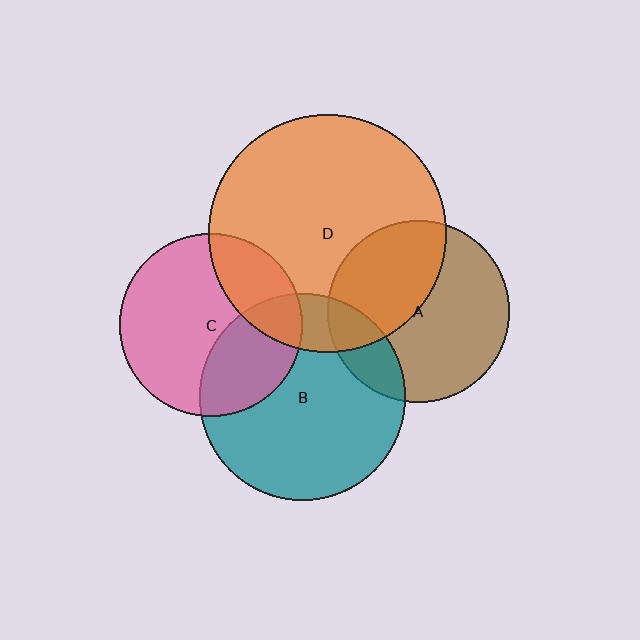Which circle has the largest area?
Circle D (orange).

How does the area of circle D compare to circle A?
Approximately 1.7 times.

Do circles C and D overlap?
Yes.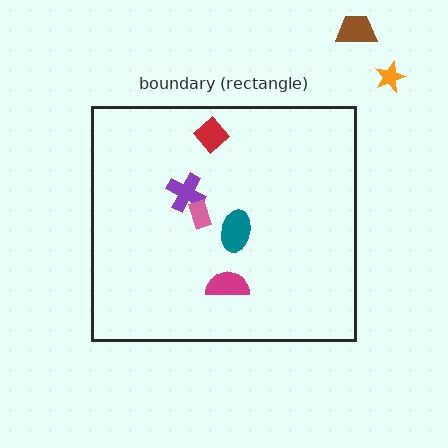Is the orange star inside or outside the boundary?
Outside.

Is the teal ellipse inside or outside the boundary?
Inside.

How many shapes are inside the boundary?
5 inside, 2 outside.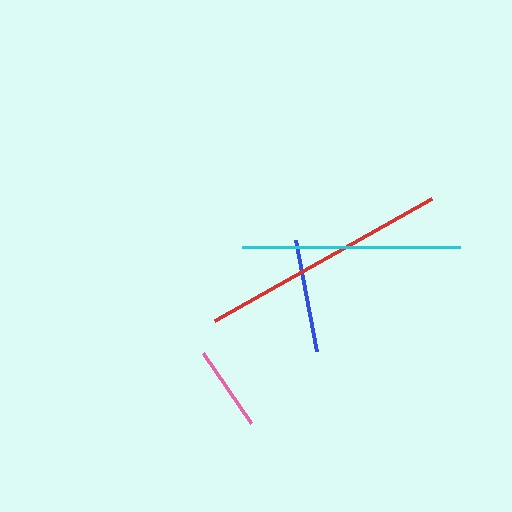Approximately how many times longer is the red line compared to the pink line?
The red line is approximately 2.9 times the length of the pink line.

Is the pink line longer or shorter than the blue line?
The blue line is longer than the pink line.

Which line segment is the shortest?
The pink line is the shortest at approximately 85 pixels.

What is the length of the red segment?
The red segment is approximately 249 pixels long.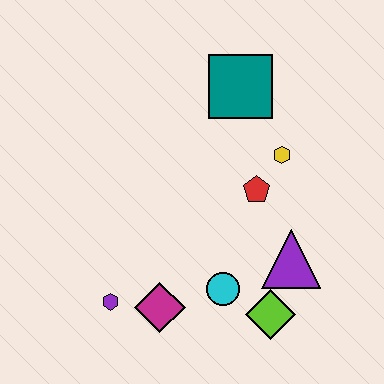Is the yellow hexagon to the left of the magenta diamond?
No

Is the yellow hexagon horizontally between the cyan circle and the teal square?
No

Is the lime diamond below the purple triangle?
Yes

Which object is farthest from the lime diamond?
The teal square is farthest from the lime diamond.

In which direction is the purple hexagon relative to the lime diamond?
The purple hexagon is to the left of the lime diamond.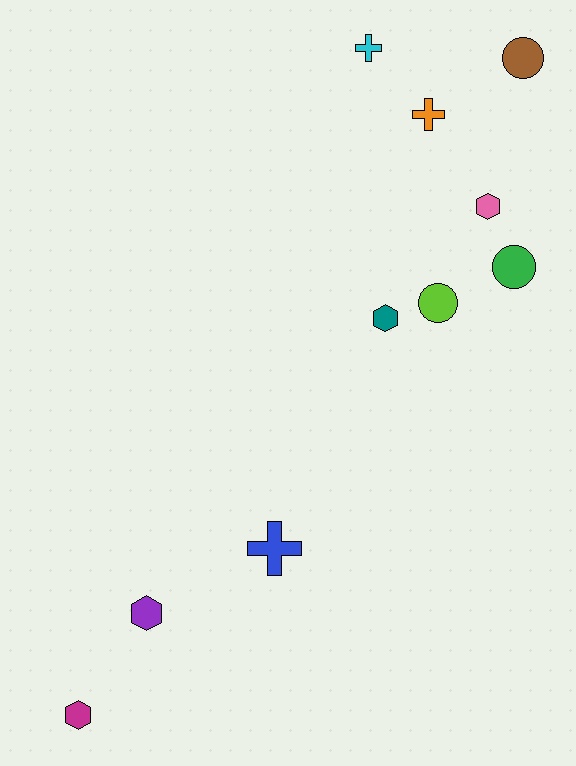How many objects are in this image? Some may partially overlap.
There are 10 objects.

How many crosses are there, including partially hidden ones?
There are 3 crosses.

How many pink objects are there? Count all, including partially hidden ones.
There is 1 pink object.